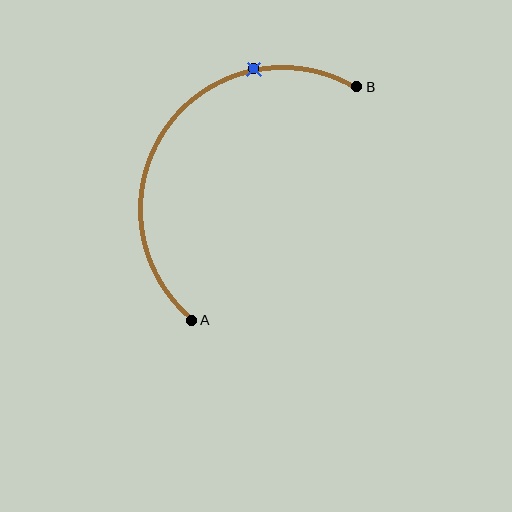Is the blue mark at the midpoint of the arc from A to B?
No. The blue mark lies on the arc but is closer to endpoint B. The arc midpoint would be at the point on the curve equidistant along the arc from both A and B.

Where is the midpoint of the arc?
The arc midpoint is the point on the curve farthest from the straight line joining A and B. It sits above and to the left of that line.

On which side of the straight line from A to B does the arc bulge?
The arc bulges above and to the left of the straight line connecting A and B.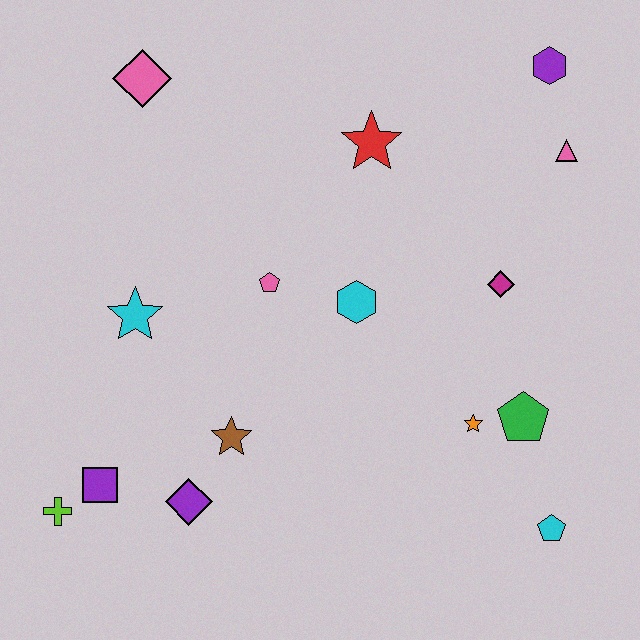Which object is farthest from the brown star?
The purple hexagon is farthest from the brown star.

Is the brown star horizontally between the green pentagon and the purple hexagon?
No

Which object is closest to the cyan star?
The pink pentagon is closest to the cyan star.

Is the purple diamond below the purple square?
Yes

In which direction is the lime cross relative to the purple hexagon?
The lime cross is to the left of the purple hexagon.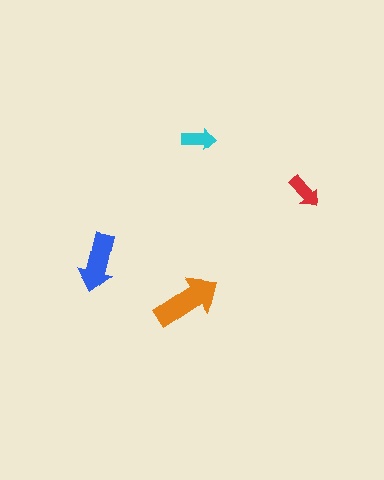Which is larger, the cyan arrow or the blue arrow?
The blue one.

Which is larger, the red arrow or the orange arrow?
The orange one.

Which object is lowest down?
The orange arrow is bottommost.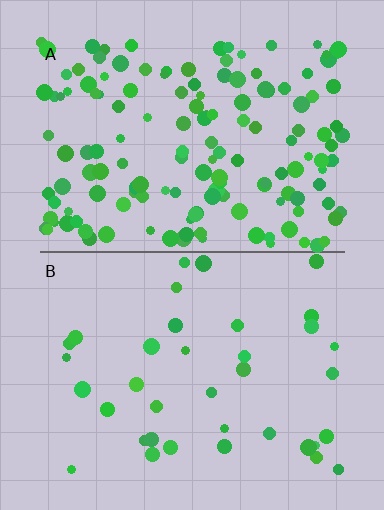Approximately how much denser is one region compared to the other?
Approximately 4.1× — region A over region B.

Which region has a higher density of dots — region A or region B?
A (the top).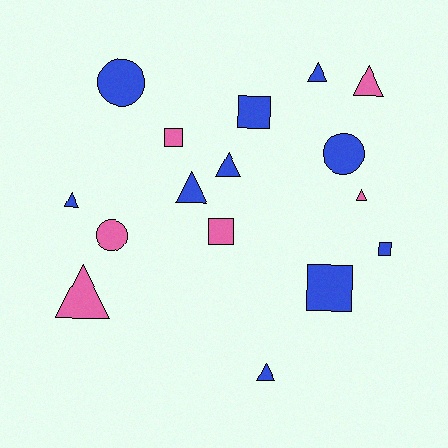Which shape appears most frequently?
Triangle, with 8 objects.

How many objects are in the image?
There are 16 objects.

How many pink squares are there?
There are 2 pink squares.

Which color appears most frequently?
Blue, with 10 objects.